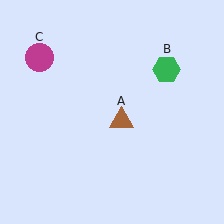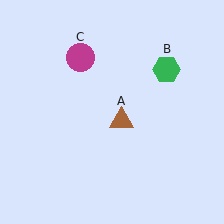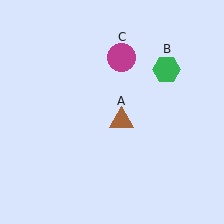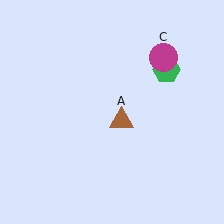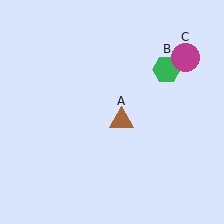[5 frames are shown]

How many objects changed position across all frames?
1 object changed position: magenta circle (object C).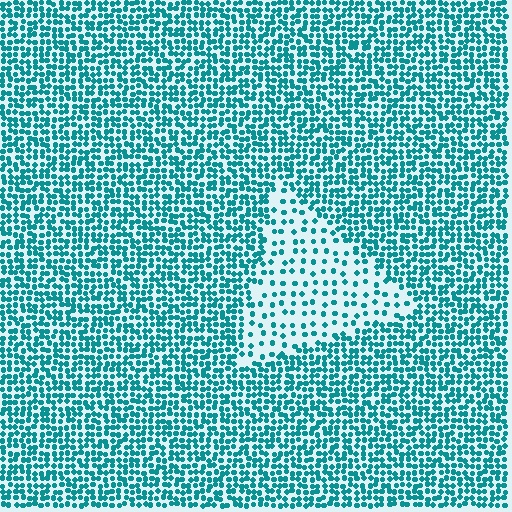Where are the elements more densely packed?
The elements are more densely packed outside the triangle boundary.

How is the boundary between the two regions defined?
The boundary is defined by a change in element density (approximately 2.6x ratio). All elements are the same color, size, and shape.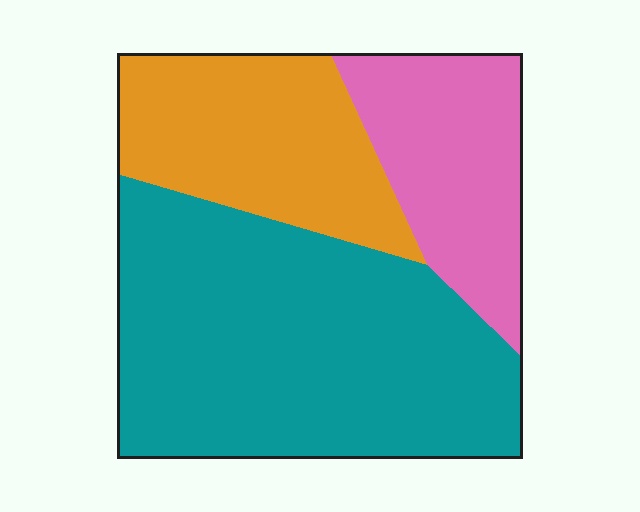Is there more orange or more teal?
Teal.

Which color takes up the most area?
Teal, at roughly 55%.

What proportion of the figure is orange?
Orange takes up between a sixth and a third of the figure.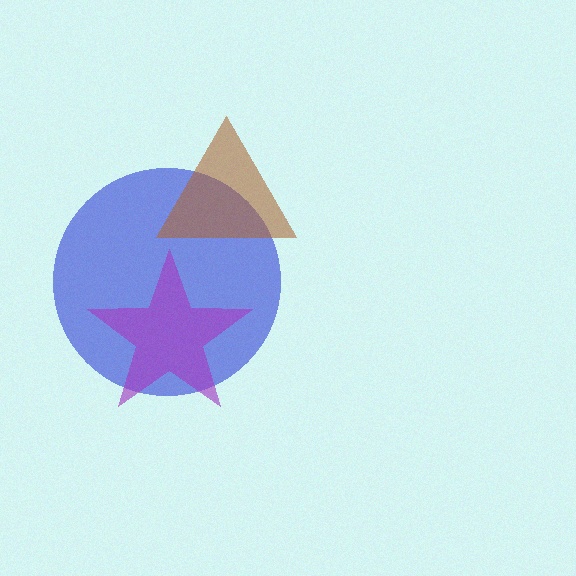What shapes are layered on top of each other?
The layered shapes are: a blue circle, a purple star, a brown triangle.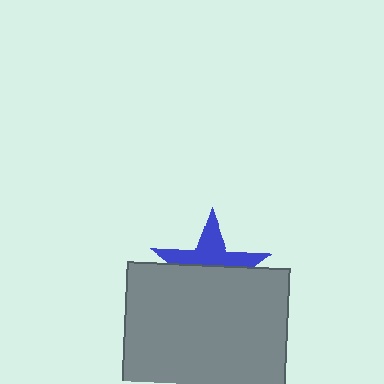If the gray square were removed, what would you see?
You would see the complete blue star.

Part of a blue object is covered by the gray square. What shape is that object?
It is a star.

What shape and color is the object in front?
The object in front is a gray square.